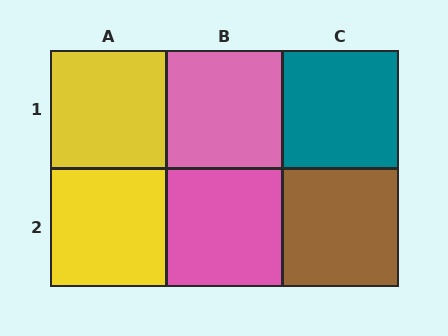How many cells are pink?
2 cells are pink.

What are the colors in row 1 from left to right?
Yellow, pink, teal.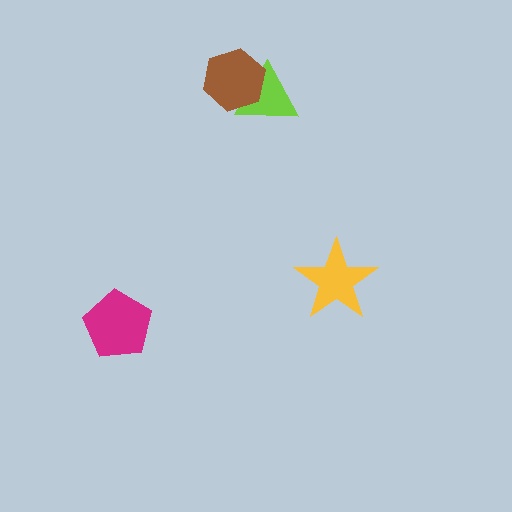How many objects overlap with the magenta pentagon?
0 objects overlap with the magenta pentagon.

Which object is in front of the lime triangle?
The brown hexagon is in front of the lime triangle.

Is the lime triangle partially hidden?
Yes, it is partially covered by another shape.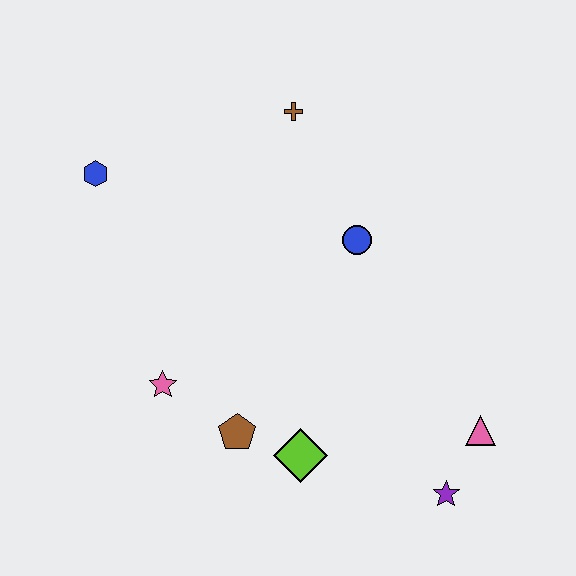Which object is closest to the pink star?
The brown pentagon is closest to the pink star.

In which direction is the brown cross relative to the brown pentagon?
The brown cross is above the brown pentagon.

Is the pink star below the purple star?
No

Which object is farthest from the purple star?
The blue hexagon is farthest from the purple star.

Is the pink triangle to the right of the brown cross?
Yes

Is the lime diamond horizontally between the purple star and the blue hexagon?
Yes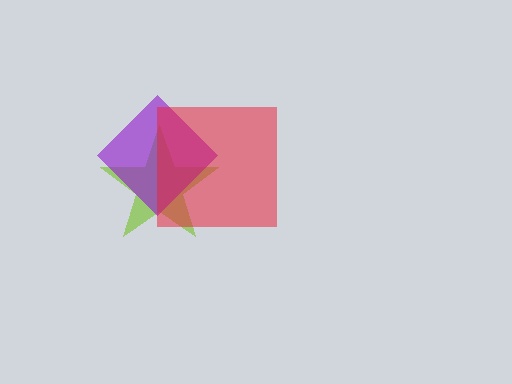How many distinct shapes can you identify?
There are 3 distinct shapes: a lime star, a purple diamond, a red square.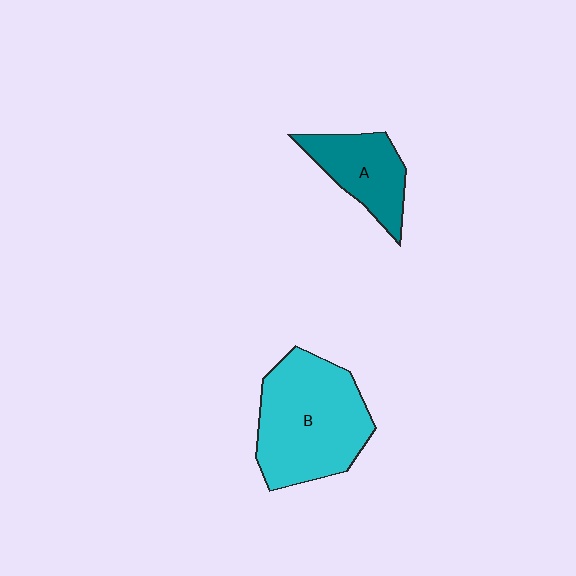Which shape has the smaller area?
Shape A (teal).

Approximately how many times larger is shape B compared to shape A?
Approximately 1.9 times.